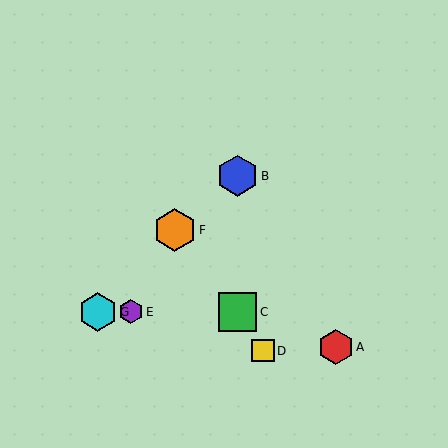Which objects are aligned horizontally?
Objects C, E, G are aligned horizontally.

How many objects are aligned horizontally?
3 objects (C, E, G) are aligned horizontally.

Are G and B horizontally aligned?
No, G is at y≈312 and B is at y≈176.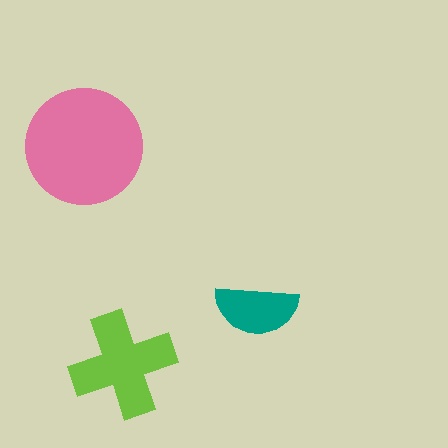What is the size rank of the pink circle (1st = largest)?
1st.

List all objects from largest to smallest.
The pink circle, the lime cross, the teal semicircle.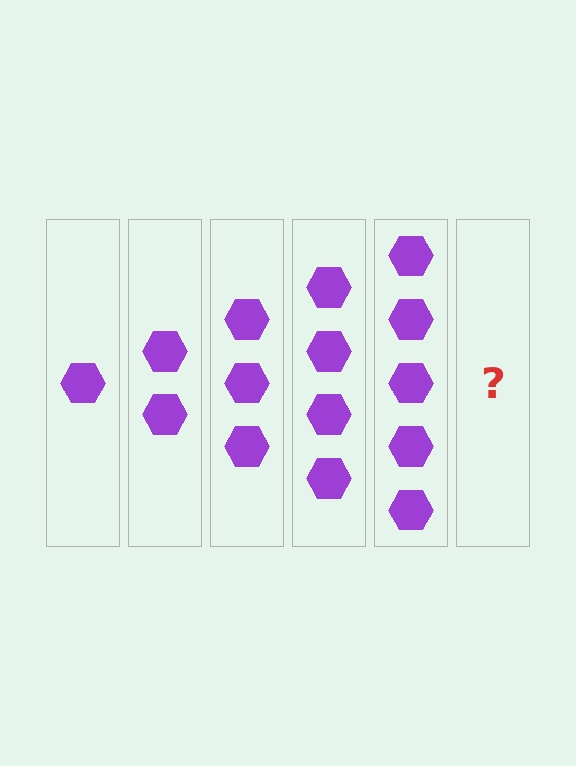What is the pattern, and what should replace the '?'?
The pattern is that each step adds one more hexagon. The '?' should be 6 hexagons.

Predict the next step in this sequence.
The next step is 6 hexagons.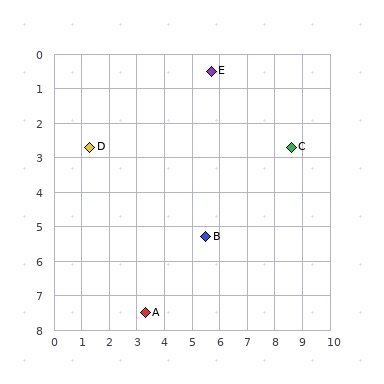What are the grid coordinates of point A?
Point A is at approximately (3.3, 7.5).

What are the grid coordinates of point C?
Point C is at approximately (8.6, 2.7).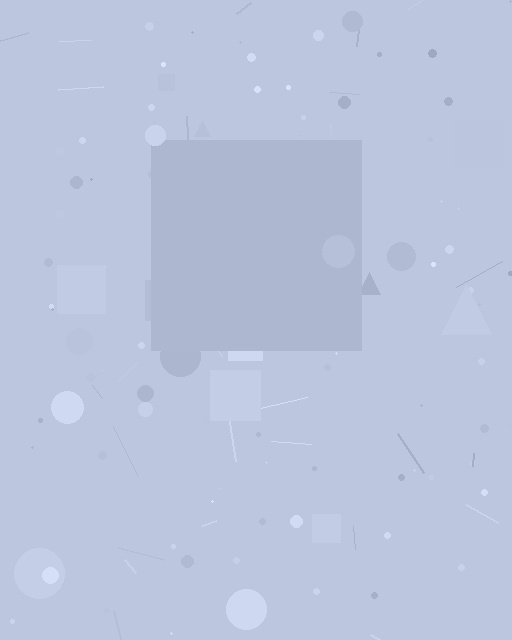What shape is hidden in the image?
A square is hidden in the image.